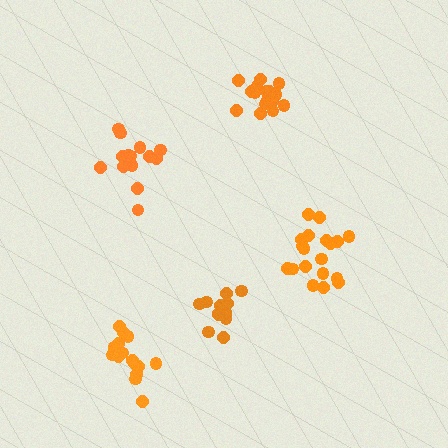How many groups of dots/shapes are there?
There are 5 groups.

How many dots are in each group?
Group 1: 14 dots, Group 2: 16 dots, Group 3: 16 dots, Group 4: 20 dots, Group 5: 16 dots (82 total).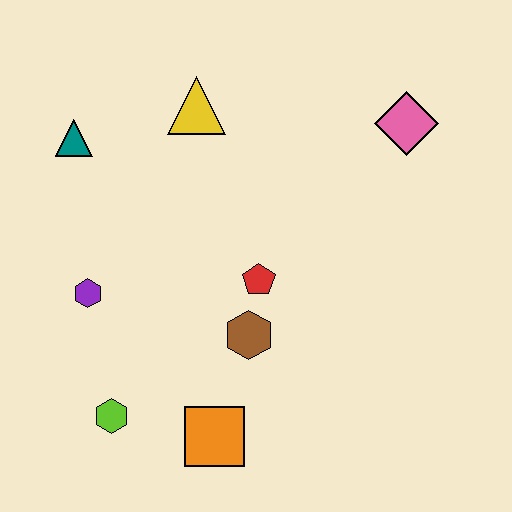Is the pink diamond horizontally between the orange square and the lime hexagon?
No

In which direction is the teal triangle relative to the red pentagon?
The teal triangle is to the left of the red pentagon.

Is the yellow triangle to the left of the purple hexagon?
No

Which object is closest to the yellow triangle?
The teal triangle is closest to the yellow triangle.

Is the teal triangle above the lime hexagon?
Yes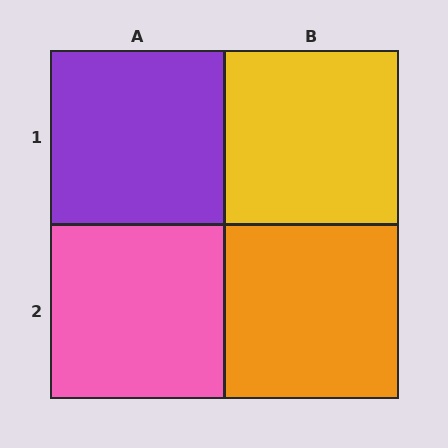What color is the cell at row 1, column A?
Purple.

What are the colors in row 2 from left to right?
Pink, orange.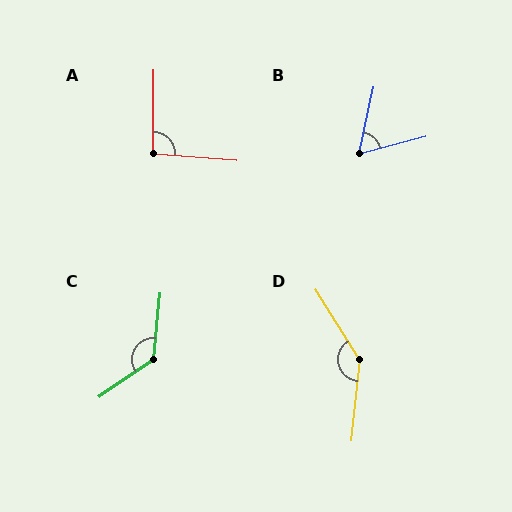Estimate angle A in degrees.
Approximately 94 degrees.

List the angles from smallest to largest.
B (63°), A (94°), C (130°), D (143°).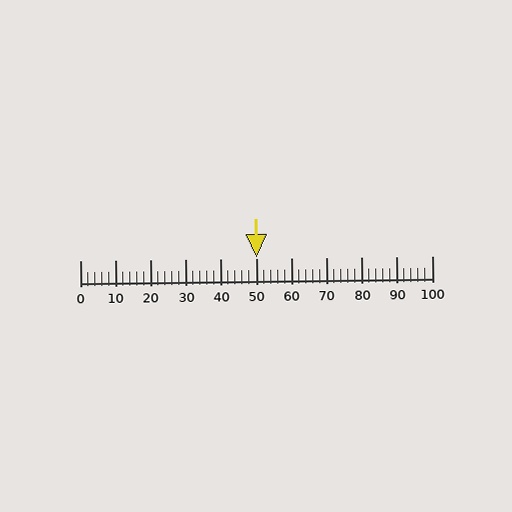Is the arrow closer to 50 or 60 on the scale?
The arrow is closer to 50.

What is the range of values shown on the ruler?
The ruler shows values from 0 to 100.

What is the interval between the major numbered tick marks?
The major tick marks are spaced 10 units apart.